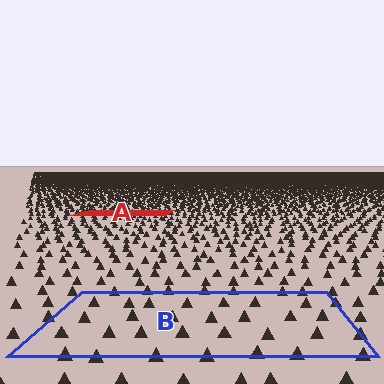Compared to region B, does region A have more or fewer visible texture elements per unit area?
Region A has more texture elements per unit area — they are packed more densely because it is farther away.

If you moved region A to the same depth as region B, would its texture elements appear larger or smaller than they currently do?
They would appear larger. At a closer depth, the same texture elements are projected at a bigger on-screen size.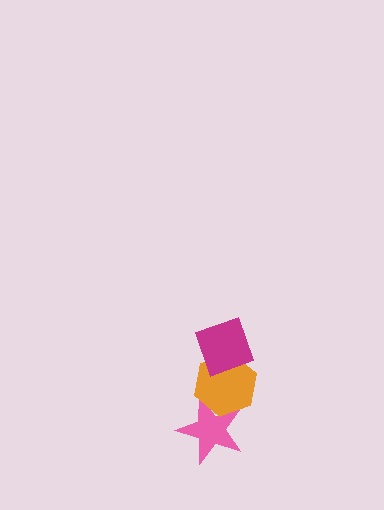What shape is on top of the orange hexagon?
The magenta diamond is on top of the orange hexagon.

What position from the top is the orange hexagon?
The orange hexagon is 2nd from the top.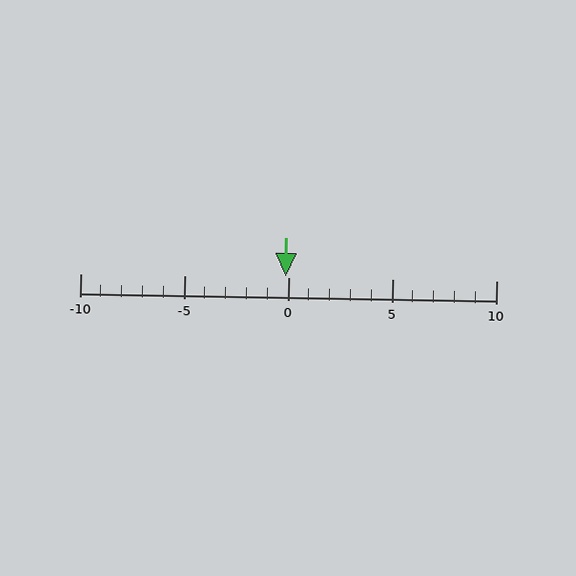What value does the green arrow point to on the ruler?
The green arrow points to approximately 0.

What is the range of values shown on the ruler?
The ruler shows values from -10 to 10.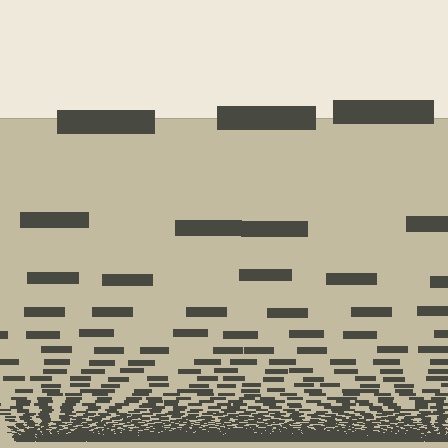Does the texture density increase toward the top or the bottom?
Density increases toward the bottom.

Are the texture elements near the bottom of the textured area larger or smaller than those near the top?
Smaller. The gradient is inverted — elements near the bottom are smaller and denser.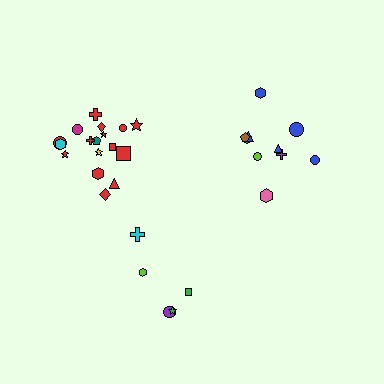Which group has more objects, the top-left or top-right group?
The top-left group.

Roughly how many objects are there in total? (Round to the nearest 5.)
Roughly 35 objects in total.